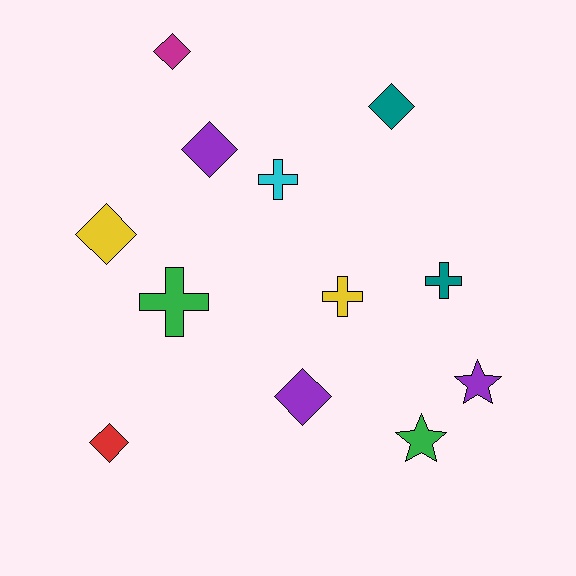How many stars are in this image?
There are 2 stars.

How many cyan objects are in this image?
There is 1 cyan object.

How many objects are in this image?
There are 12 objects.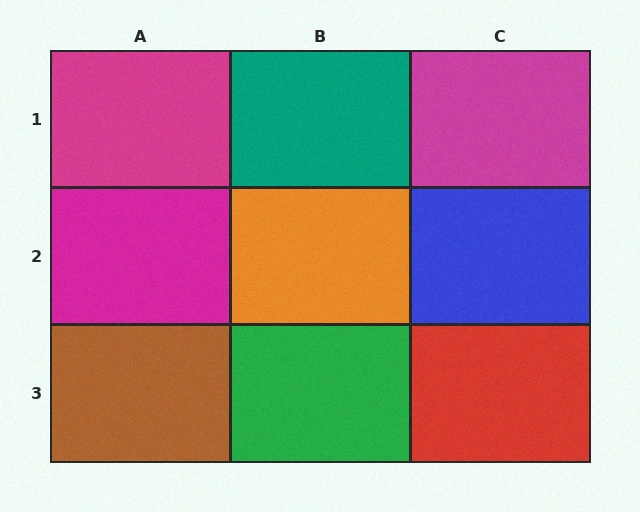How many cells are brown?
1 cell is brown.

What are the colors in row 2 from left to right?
Magenta, orange, blue.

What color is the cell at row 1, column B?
Teal.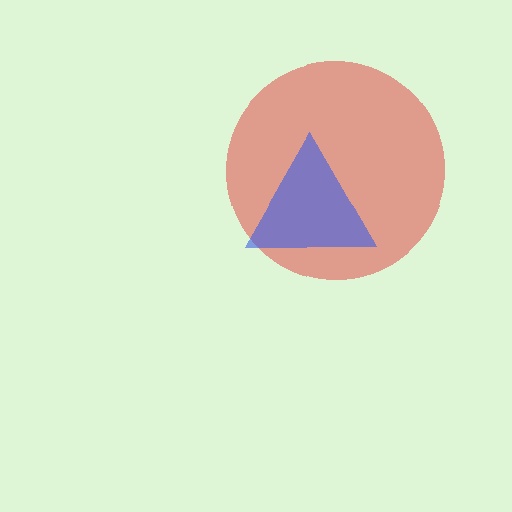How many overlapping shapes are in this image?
There are 2 overlapping shapes in the image.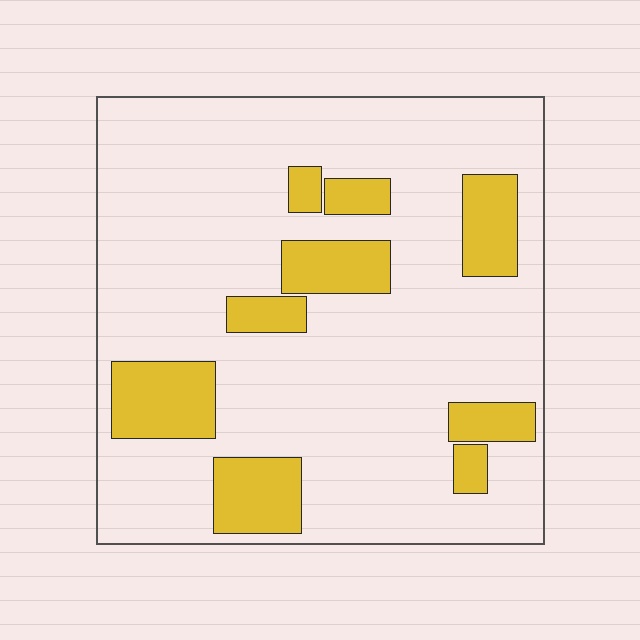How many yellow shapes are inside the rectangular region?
9.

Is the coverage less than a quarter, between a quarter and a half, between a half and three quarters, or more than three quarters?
Less than a quarter.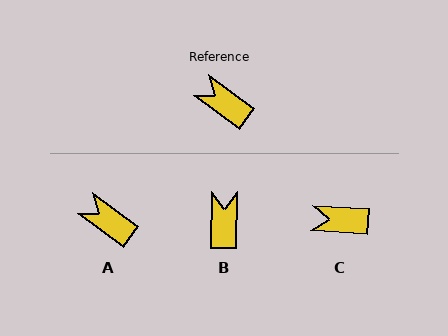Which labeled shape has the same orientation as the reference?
A.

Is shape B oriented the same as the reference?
No, it is off by about 54 degrees.